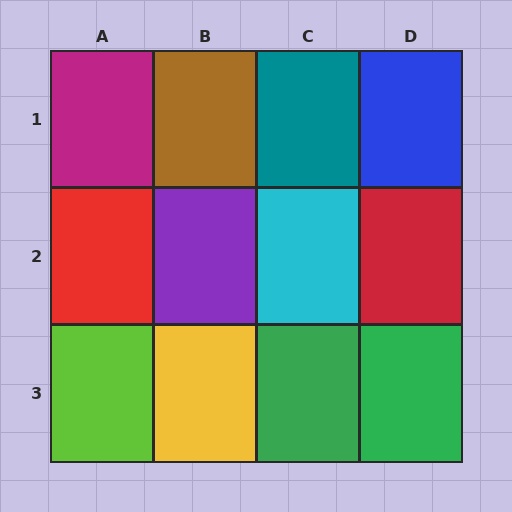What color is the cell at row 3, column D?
Green.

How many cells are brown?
1 cell is brown.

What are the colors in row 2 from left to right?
Red, purple, cyan, red.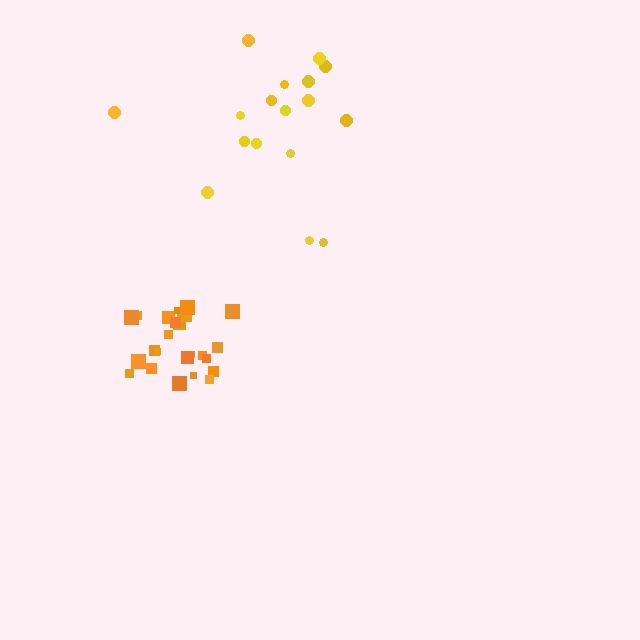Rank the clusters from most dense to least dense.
orange, yellow.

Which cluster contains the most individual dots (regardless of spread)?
Orange (26).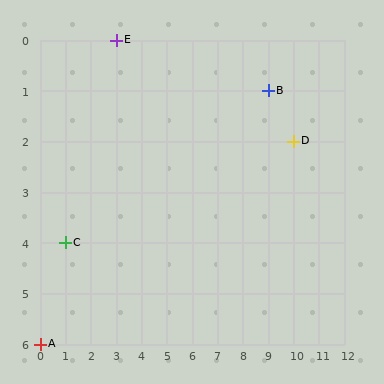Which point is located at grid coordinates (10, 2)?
Point D is at (10, 2).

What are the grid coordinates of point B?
Point B is at grid coordinates (9, 1).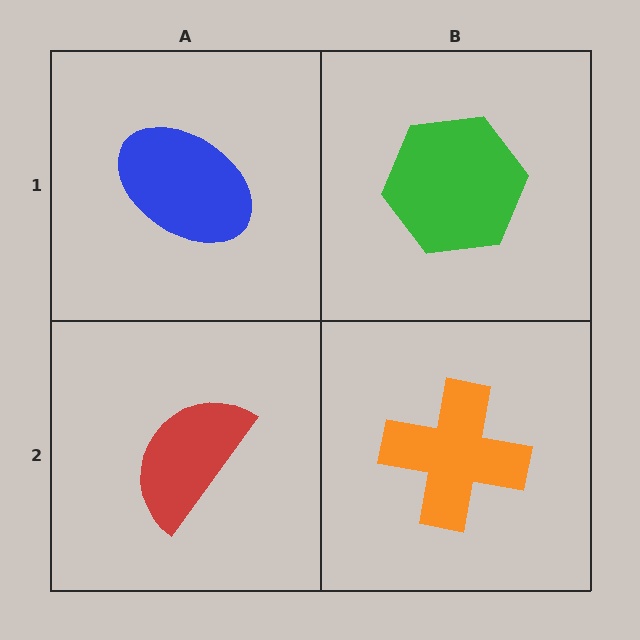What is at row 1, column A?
A blue ellipse.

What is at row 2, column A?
A red semicircle.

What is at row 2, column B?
An orange cross.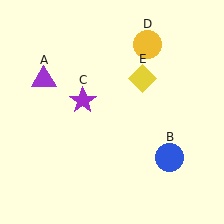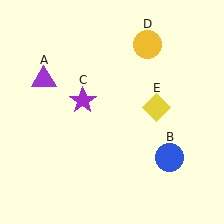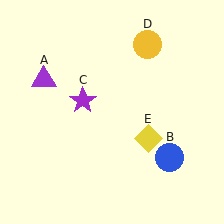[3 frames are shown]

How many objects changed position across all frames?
1 object changed position: yellow diamond (object E).